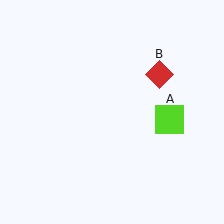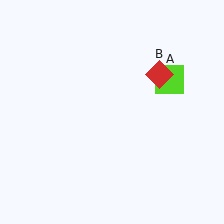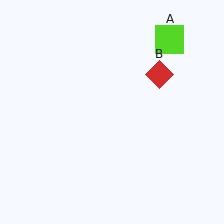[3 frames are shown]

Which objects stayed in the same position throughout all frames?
Red diamond (object B) remained stationary.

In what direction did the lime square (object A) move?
The lime square (object A) moved up.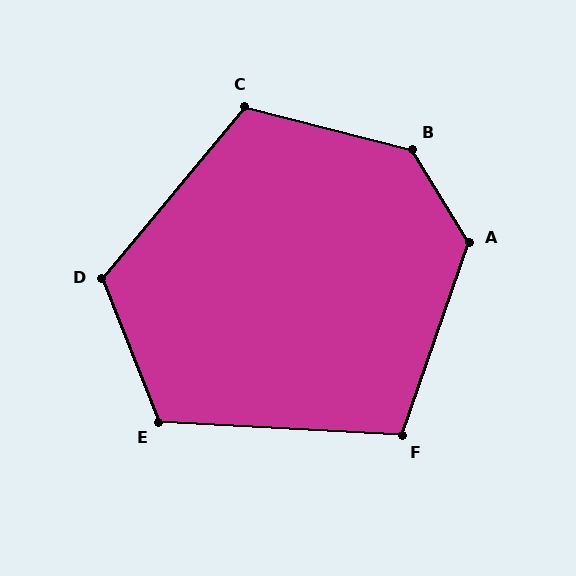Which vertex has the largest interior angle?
B, at approximately 135 degrees.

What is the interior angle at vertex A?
Approximately 130 degrees (obtuse).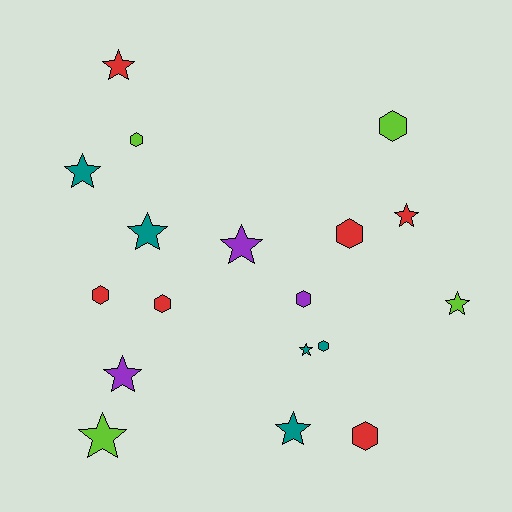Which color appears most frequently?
Red, with 6 objects.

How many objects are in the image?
There are 18 objects.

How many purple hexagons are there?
There is 1 purple hexagon.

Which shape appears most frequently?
Star, with 10 objects.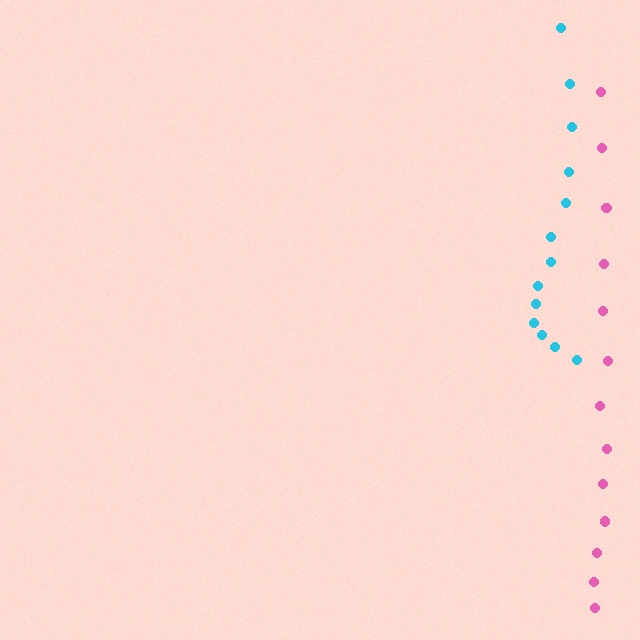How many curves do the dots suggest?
There are 2 distinct paths.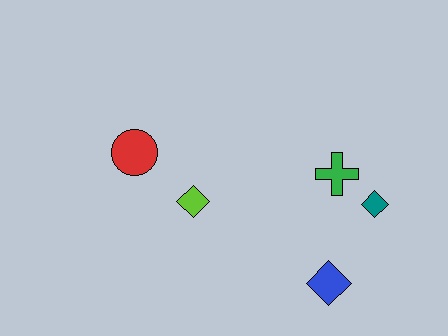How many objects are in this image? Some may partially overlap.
There are 5 objects.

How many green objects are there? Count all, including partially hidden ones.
There is 1 green object.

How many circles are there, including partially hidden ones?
There is 1 circle.